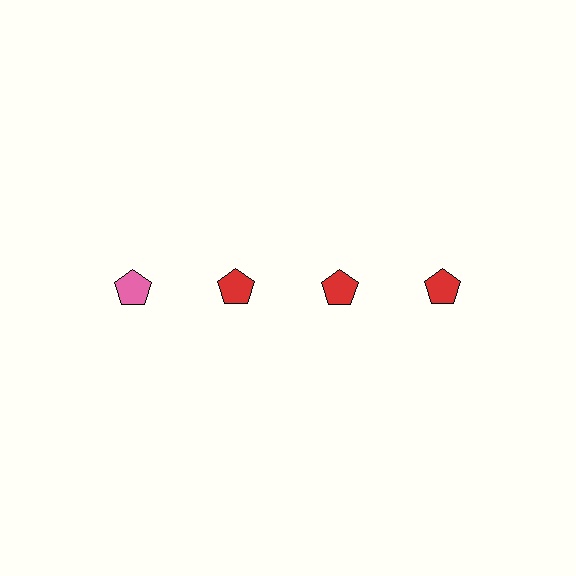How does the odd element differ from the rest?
It has a different color: pink instead of red.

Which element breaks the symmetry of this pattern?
The pink pentagon in the top row, leftmost column breaks the symmetry. All other shapes are red pentagons.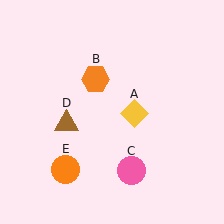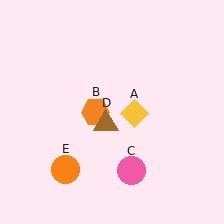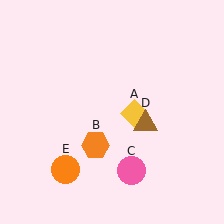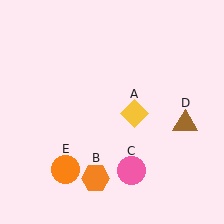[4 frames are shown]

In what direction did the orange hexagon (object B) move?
The orange hexagon (object B) moved down.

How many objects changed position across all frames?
2 objects changed position: orange hexagon (object B), brown triangle (object D).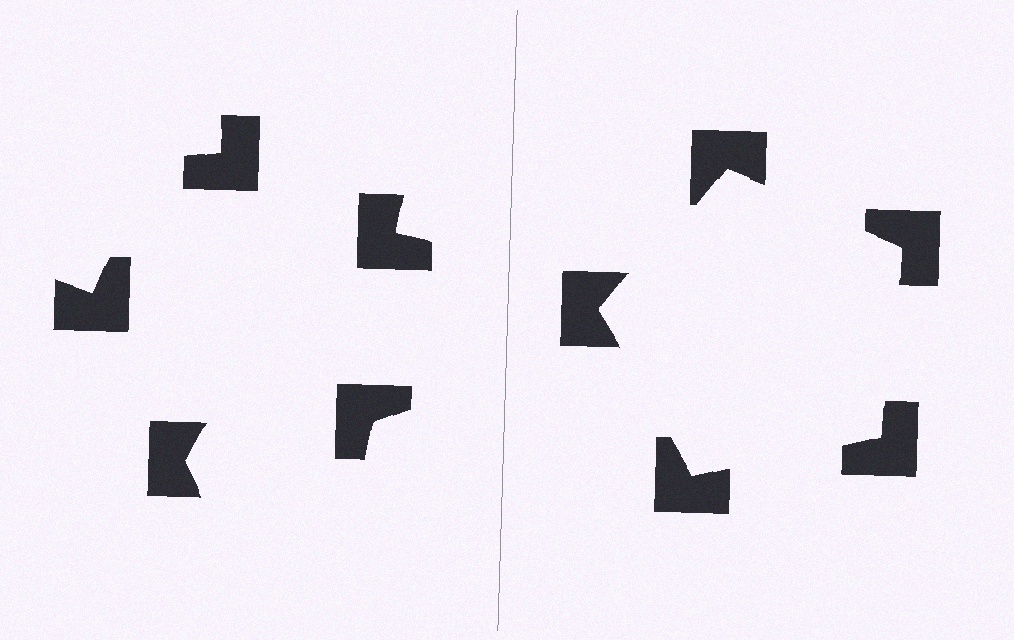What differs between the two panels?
The notched squares are positioned identically on both sides; only the wedge orientations differ. On the right they align to a pentagon; on the left they are misaligned.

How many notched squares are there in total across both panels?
10 — 5 on each side.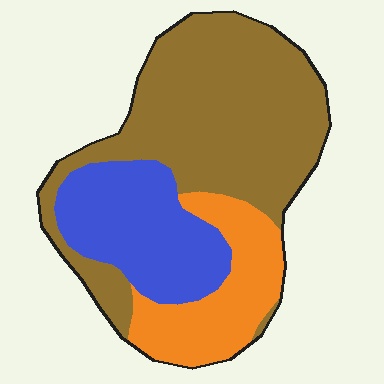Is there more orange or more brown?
Brown.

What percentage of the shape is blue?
Blue takes up about one quarter (1/4) of the shape.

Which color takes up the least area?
Orange, at roughly 20%.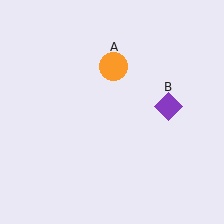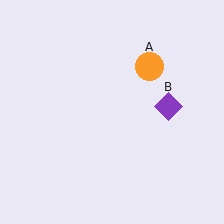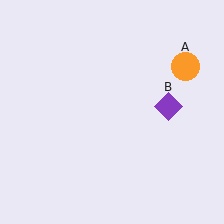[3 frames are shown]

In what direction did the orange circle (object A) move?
The orange circle (object A) moved right.